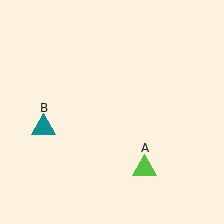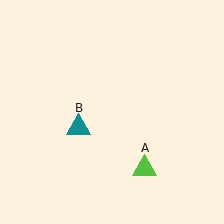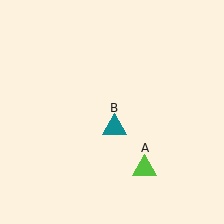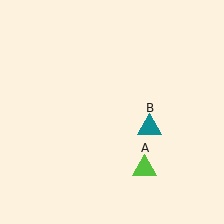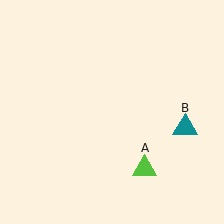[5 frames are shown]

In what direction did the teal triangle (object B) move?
The teal triangle (object B) moved right.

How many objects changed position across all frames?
1 object changed position: teal triangle (object B).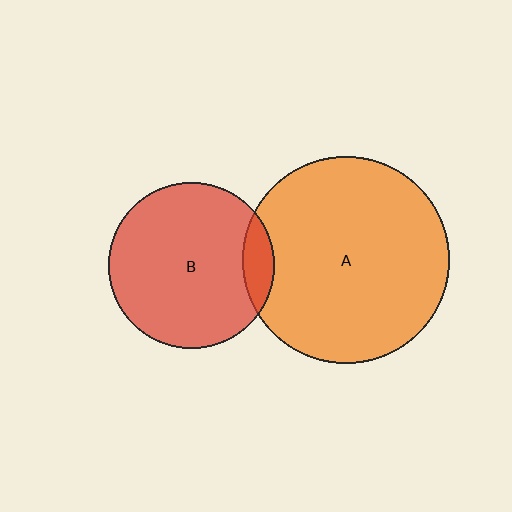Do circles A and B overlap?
Yes.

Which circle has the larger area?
Circle A (orange).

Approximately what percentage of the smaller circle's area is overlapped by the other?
Approximately 10%.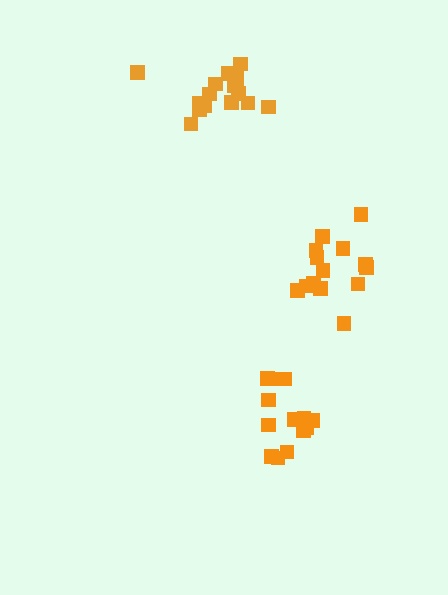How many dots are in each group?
Group 1: 14 dots, Group 2: 13 dots, Group 3: 15 dots (42 total).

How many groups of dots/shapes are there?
There are 3 groups.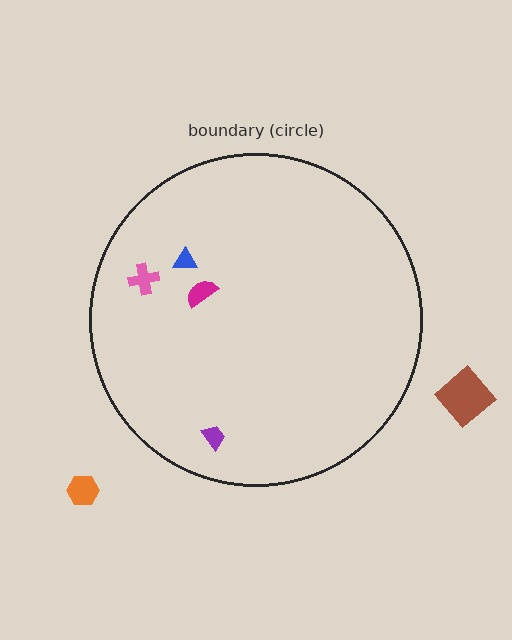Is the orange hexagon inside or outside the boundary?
Outside.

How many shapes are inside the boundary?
4 inside, 2 outside.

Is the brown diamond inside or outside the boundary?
Outside.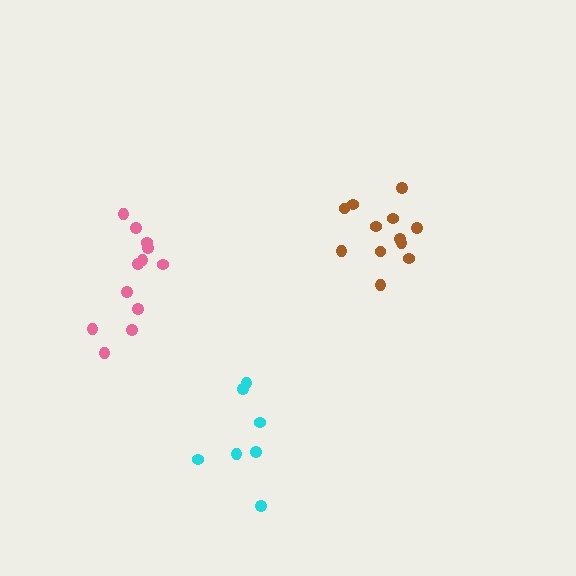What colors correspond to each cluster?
The clusters are colored: brown, cyan, pink.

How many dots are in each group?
Group 1: 12 dots, Group 2: 7 dots, Group 3: 12 dots (31 total).